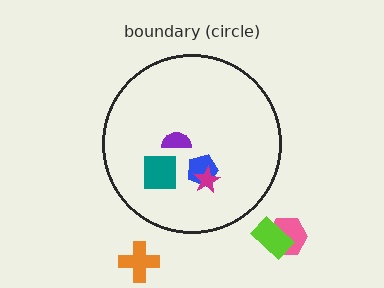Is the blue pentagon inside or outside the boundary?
Inside.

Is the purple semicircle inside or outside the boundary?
Inside.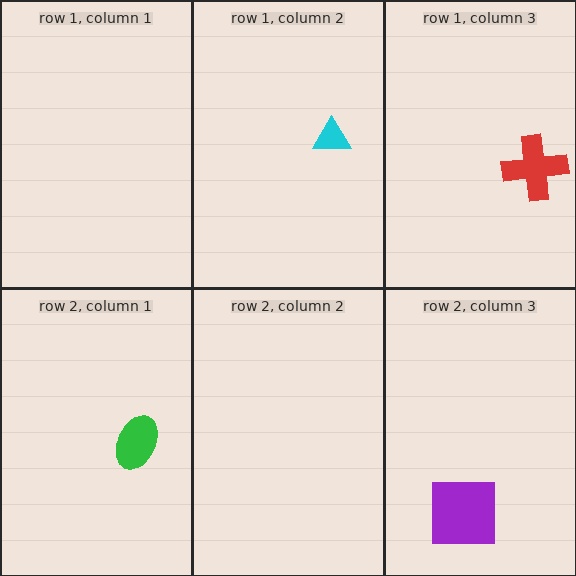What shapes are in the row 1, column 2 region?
The cyan triangle.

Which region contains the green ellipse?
The row 2, column 1 region.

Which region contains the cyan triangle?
The row 1, column 2 region.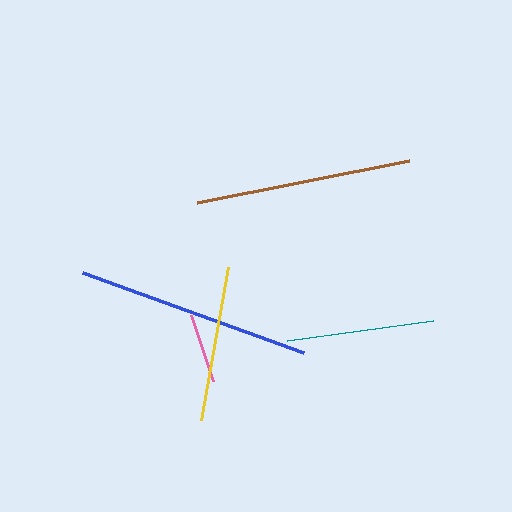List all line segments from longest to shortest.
From longest to shortest: blue, brown, yellow, teal, pink.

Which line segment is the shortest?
The pink line is the shortest at approximately 69 pixels.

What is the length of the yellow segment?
The yellow segment is approximately 155 pixels long.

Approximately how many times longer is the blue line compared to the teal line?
The blue line is approximately 1.6 times the length of the teal line.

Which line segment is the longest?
The blue line is the longest at approximately 235 pixels.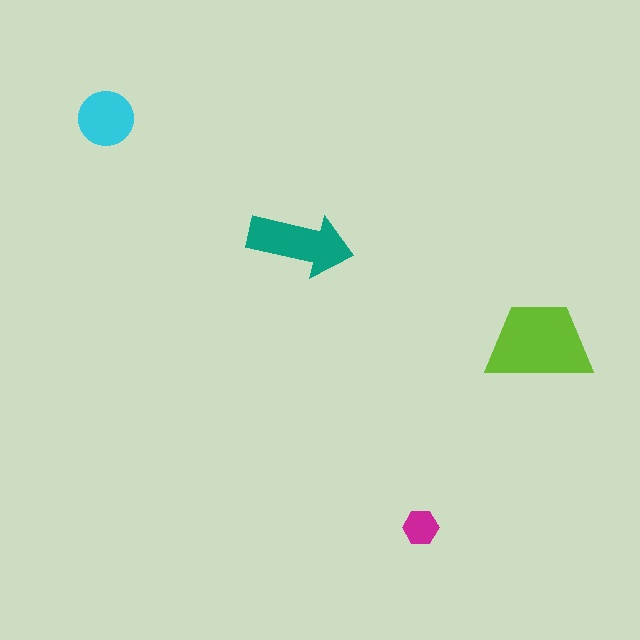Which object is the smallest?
The magenta hexagon.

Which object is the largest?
The lime trapezoid.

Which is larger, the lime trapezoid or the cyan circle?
The lime trapezoid.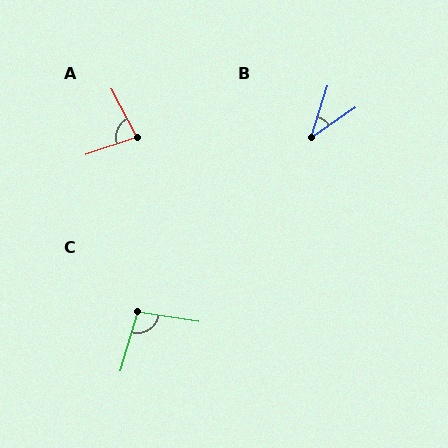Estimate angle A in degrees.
Approximately 81 degrees.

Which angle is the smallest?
B, at approximately 39 degrees.